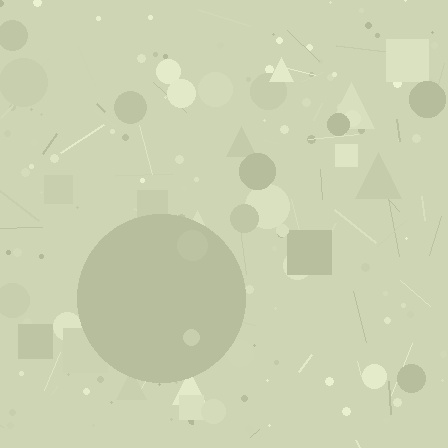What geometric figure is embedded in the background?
A circle is embedded in the background.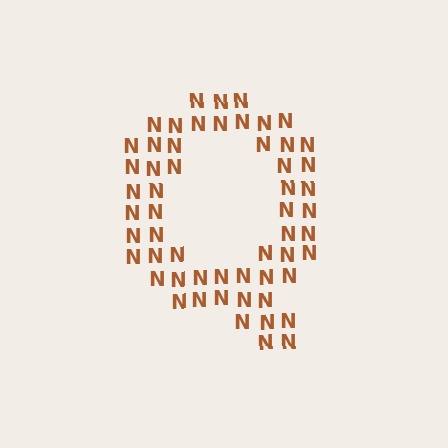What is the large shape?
The large shape is the letter Q.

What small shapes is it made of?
It is made of small letter N's.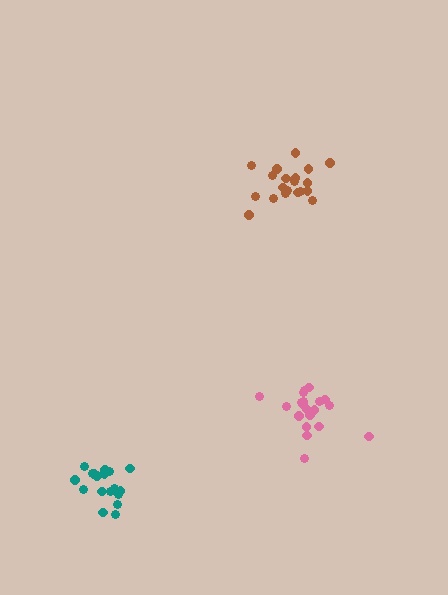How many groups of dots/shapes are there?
There are 3 groups.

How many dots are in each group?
Group 1: 19 dots, Group 2: 20 dots, Group 3: 20 dots (59 total).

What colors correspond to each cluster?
The clusters are colored: teal, pink, brown.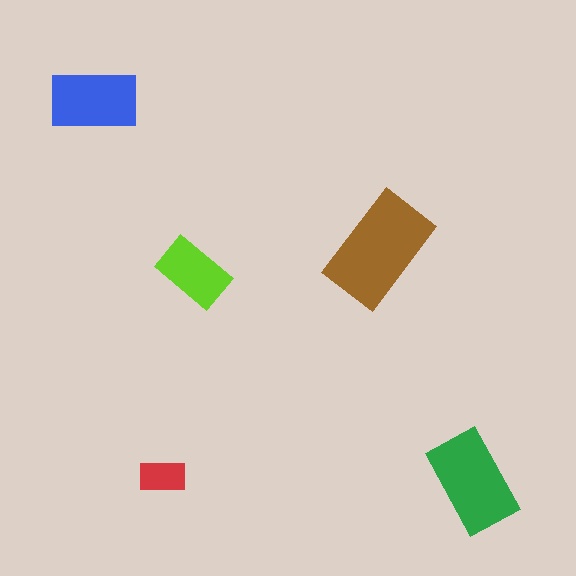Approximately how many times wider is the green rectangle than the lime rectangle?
About 1.5 times wider.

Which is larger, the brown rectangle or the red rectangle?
The brown one.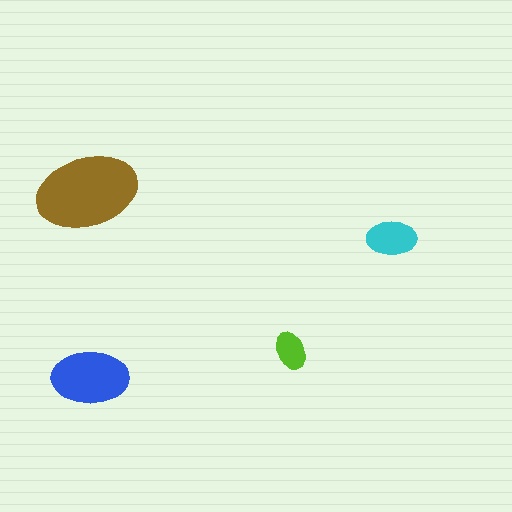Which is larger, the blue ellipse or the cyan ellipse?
The blue one.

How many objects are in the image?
There are 4 objects in the image.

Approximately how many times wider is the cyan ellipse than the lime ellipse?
About 1.5 times wider.